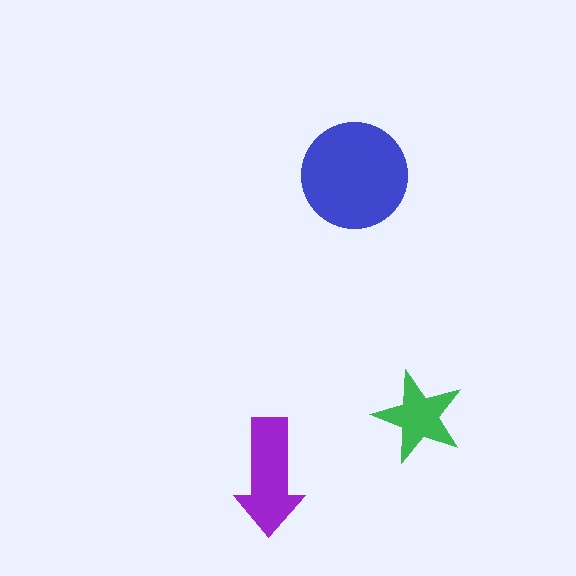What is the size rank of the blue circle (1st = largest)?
1st.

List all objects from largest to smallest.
The blue circle, the purple arrow, the green star.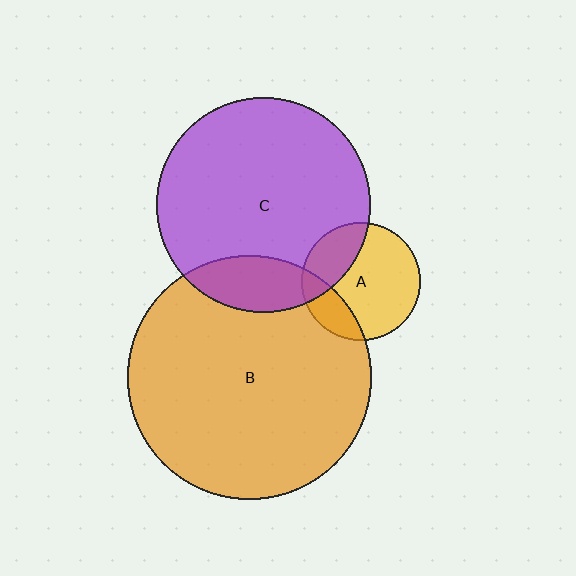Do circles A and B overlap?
Yes.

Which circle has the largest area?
Circle B (orange).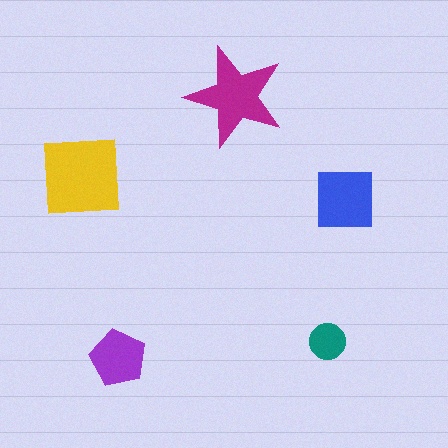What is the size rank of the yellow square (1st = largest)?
1st.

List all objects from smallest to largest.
The teal circle, the purple pentagon, the blue square, the magenta star, the yellow square.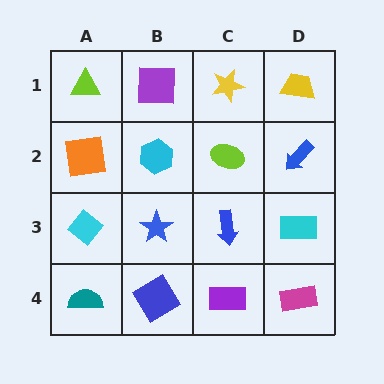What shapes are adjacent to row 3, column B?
A cyan hexagon (row 2, column B), a blue diamond (row 4, column B), a cyan diamond (row 3, column A), a blue arrow (row 3, column C).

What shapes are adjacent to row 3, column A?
An orange square (row 2, column A), a teal semicircle (row 4, column A), a blue star (row 3, column B).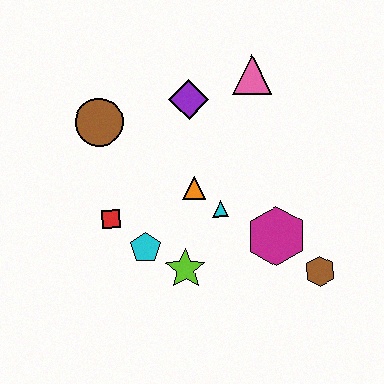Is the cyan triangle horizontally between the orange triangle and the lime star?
No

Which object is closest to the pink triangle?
The purple diamond is closest to the pink triangle.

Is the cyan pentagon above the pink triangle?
No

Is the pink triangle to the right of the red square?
Yes